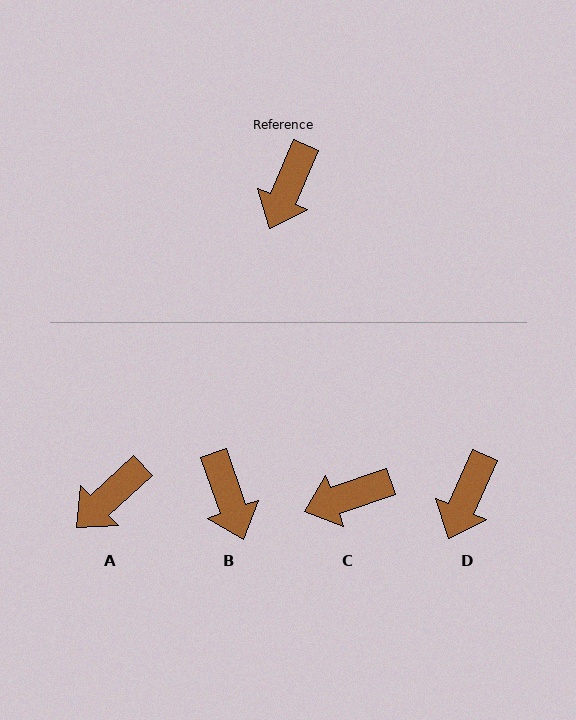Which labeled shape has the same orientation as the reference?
D.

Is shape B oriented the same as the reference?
No, it is off by about 43 degrees.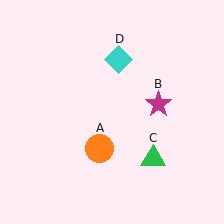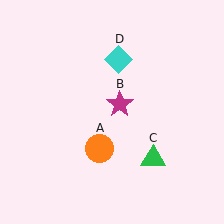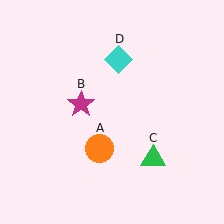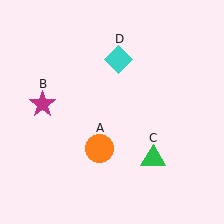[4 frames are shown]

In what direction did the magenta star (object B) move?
The magenta star (object B) moved left.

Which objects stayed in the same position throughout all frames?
Orange circle (object A) and green triangle (object C) and cyan diamond (object D) remained stationary.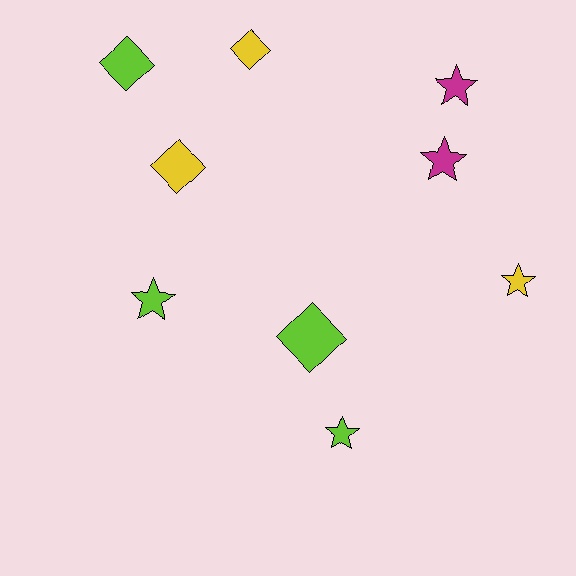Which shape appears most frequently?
Star, with 5 objects.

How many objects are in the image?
There are 9 objects.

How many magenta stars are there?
There are 2 magenta stars.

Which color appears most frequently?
Lime, with 4 objects.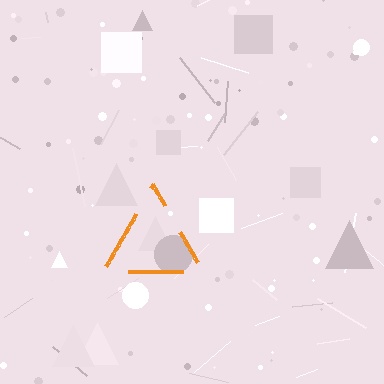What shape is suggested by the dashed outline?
The dashed outline suggests a triangle.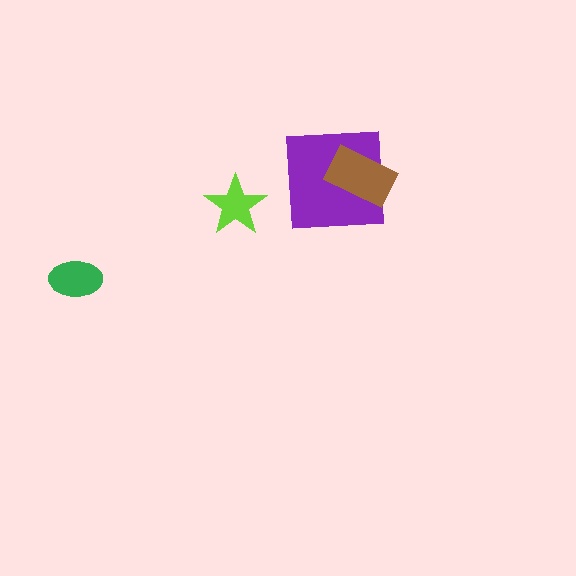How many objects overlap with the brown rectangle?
1 object overlaps with the brown rectangle.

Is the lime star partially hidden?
No, no other shape covers it.